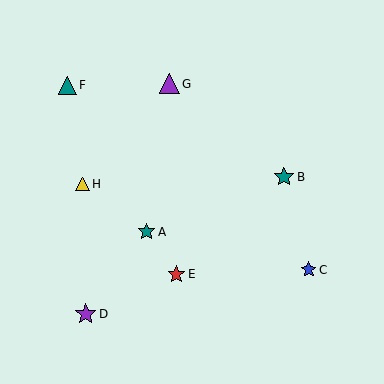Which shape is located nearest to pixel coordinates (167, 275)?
The red star (labeled E) at (176, 274) is nearest to that location.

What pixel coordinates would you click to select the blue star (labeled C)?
Click at (309, 270) to select the blue star C.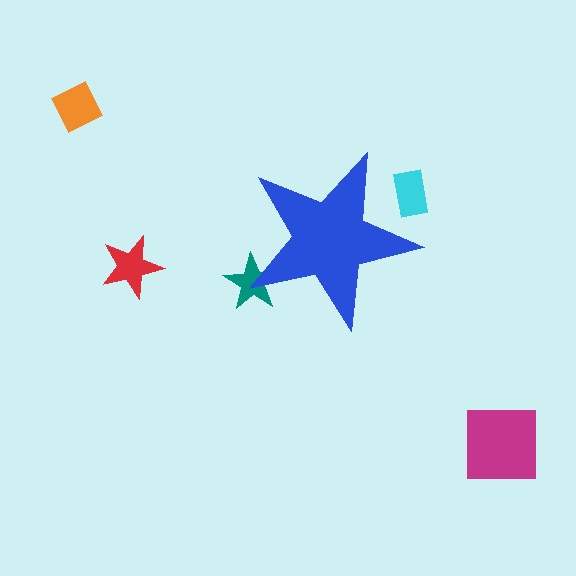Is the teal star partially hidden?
Yes, the teal star is partially hidden behind the blue star.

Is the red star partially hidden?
No, the red star is fully visible.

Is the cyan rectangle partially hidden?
Yes, the cyan rectangle is partially hidden behind the blue star.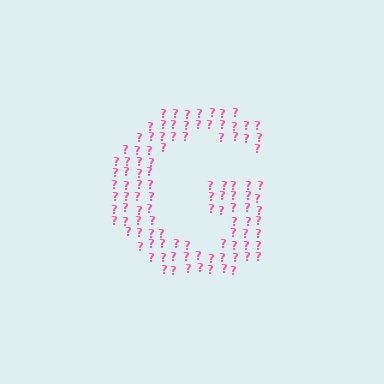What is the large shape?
The large shape is the letter G.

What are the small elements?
The small elements are question marks.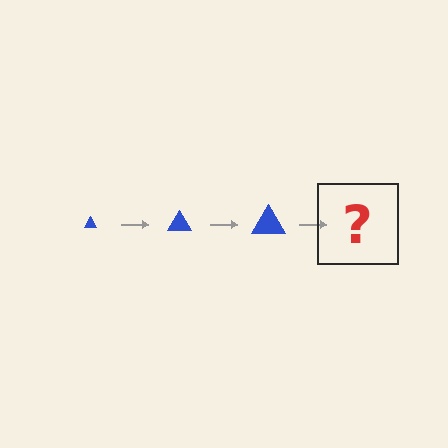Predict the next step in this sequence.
The next step is a blue triangle, larger than the previous one.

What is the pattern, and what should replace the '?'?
The pattern is that the triangle gets progressively larger each step. The '?' should be a blue triangle, larger than the previous one.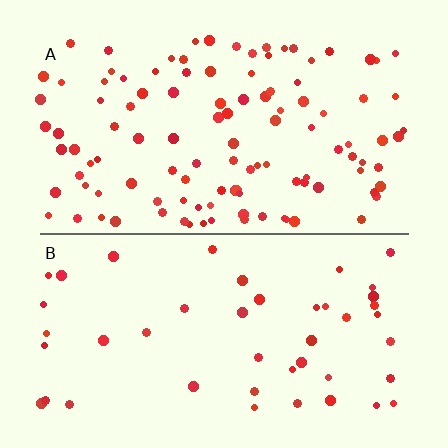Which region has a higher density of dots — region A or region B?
A (the top).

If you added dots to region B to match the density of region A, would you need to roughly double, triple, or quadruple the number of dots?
Approximately double.